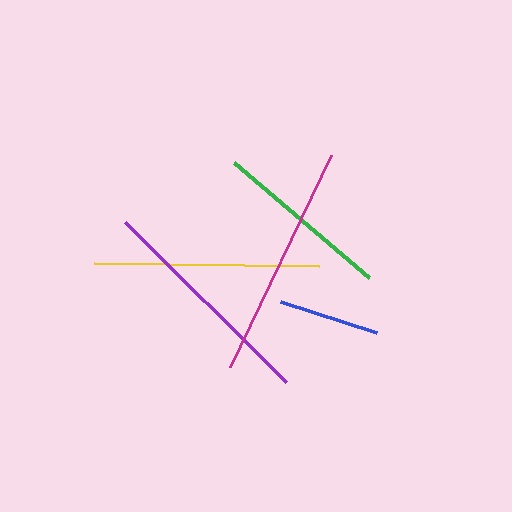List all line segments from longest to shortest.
From longest to shortest: magenta, purple, yellow, green, blue.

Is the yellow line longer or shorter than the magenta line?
The magenta line is longer than the yellow line.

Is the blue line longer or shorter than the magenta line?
The magenta line is longer than the blue line.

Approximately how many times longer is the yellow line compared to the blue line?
The yellow line is approximately 2.2 times the length of the blue line.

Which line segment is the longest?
The magenta line is the longest at approximately 235 pixels.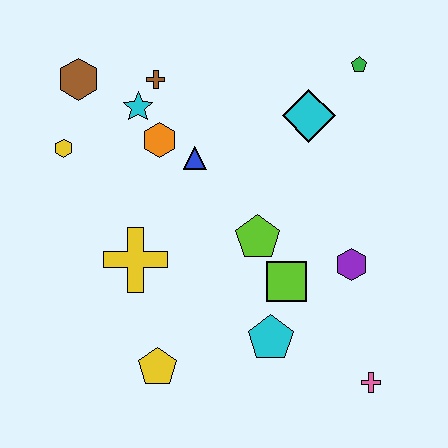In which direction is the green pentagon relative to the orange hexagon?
The green pentagon is to the right of the orange hexagon.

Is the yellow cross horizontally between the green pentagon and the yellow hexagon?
Yes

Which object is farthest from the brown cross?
The pink cross is farthest from the brown cross.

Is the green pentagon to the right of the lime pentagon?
Yes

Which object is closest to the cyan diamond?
The green pentagon is closest to the cyan diamond.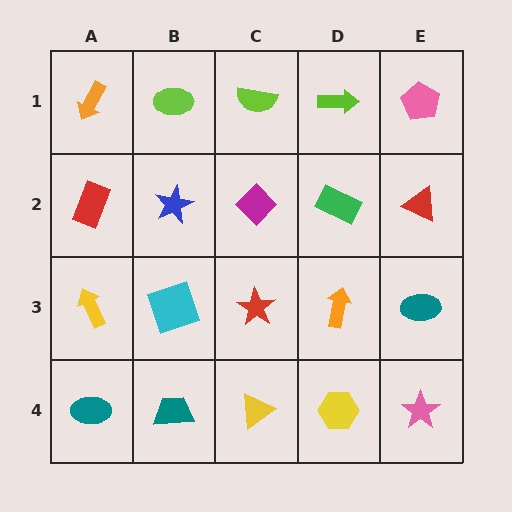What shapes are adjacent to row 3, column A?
A red rectangle (row 2, column A), a teal ellipse (row 4, column A), a cyan square (row 3, column B).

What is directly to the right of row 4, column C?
A yellow hexagon.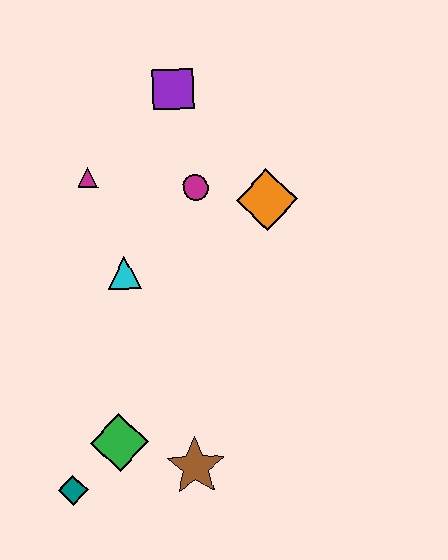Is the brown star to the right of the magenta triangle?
Yes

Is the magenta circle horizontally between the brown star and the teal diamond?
No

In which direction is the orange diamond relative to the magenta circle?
The orange diamond is to the right of the magenta circle.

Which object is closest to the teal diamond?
The green diamond is closest to the teal diamond.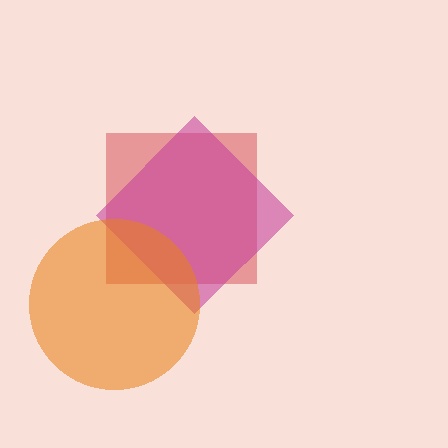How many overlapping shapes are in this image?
There are 3 overlapping shapes in the image.